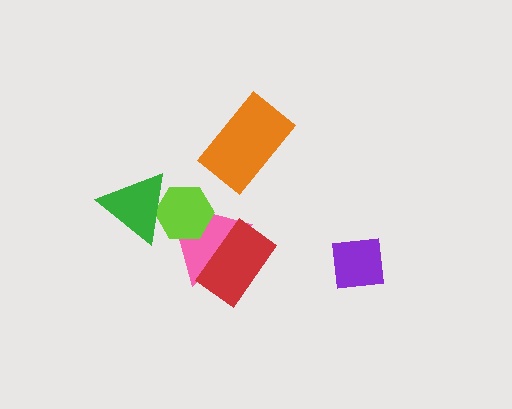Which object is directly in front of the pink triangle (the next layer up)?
The lime hexagon is directly in front of the pink triangle.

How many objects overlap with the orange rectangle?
0 objects overlap with the orange rectangle.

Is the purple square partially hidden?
No, no other shape covers it.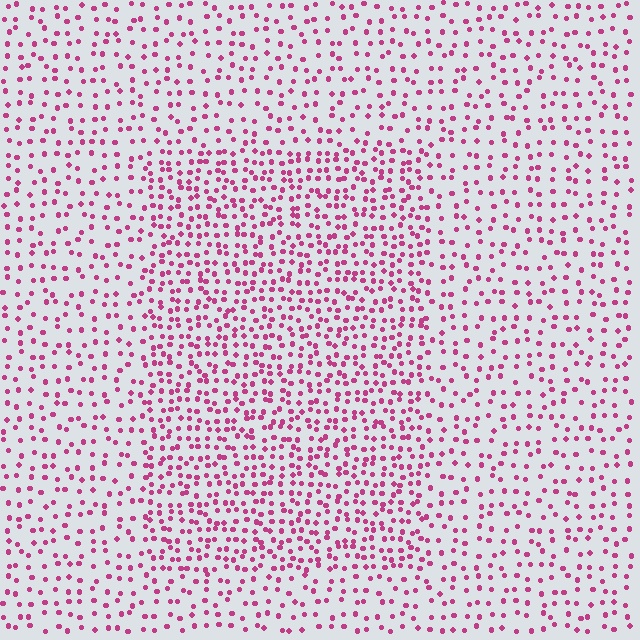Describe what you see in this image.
The image contains small magenta elements arranged at two different densities. A rectangle-shaped region is visible where the elements are more densely packed than the surrounding area.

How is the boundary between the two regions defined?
The boundary is defined by a change in element density (approximately 1.8x ratio). All elements are the same color, size, and shape.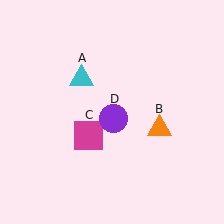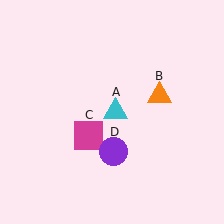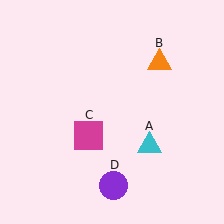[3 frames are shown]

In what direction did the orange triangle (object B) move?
The orange triangle (object B) moved up.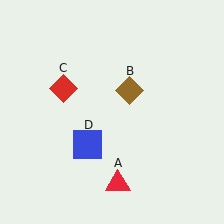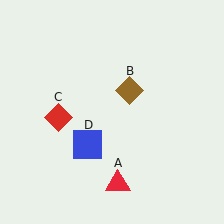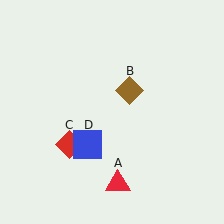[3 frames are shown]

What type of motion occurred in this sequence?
The red diamond (object C) rotated counterclockwise around the center of the scene.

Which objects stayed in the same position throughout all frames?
Red triangle (object A) and brown diamond (object B) and blue square (object D) remained stationary.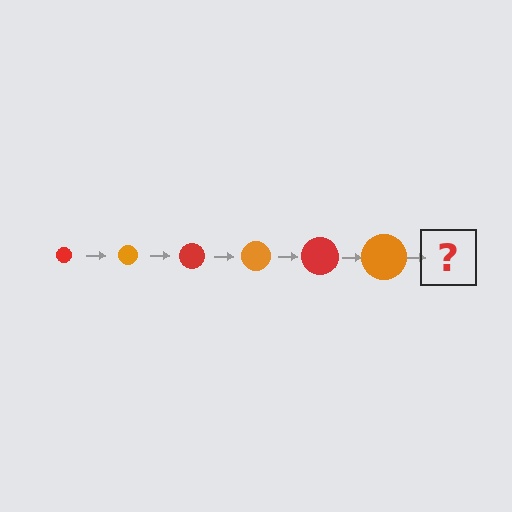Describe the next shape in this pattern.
It should be a red circle, larger than the previous one.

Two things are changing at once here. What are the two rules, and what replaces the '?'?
The two rules are that the circle grows larger each step and the color cycles through red and orange. The '?' should be a red circle, larger than the previous one.